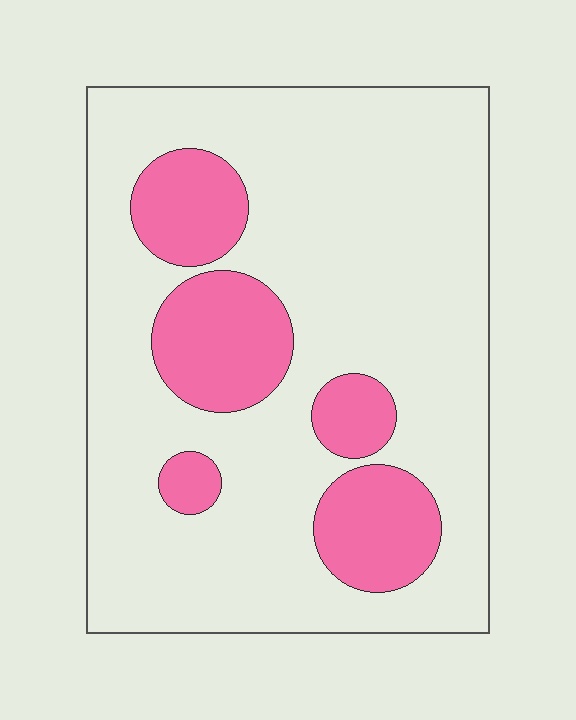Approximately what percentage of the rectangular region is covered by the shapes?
Approximately 20%.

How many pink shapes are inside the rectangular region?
5.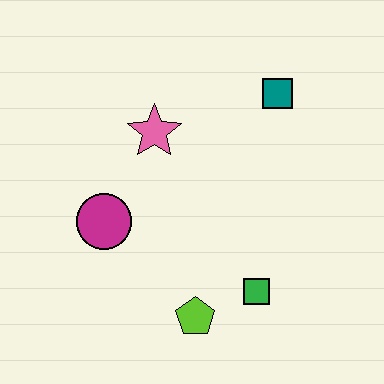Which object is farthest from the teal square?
The lime pentagon is farthest from the teal square.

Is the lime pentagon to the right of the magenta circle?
Yes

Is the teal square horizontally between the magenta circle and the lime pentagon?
No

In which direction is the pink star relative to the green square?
The pink star is above the green square.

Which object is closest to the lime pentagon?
The green square is closest to the lime pentagon.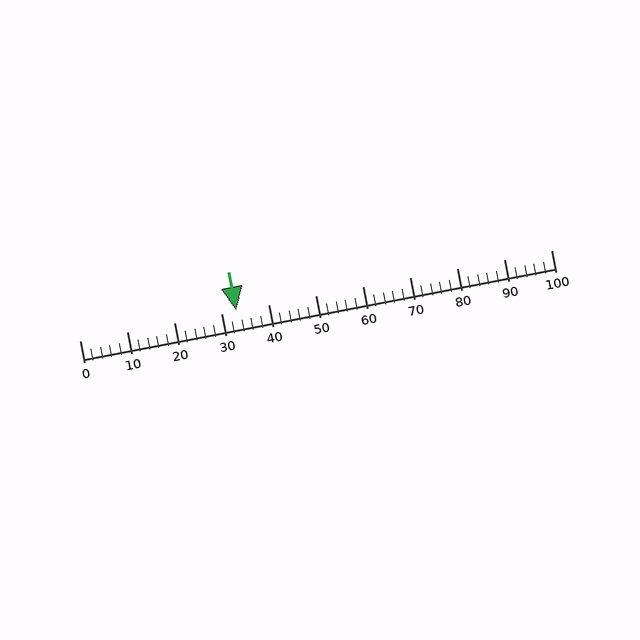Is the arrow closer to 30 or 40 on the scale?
The arrow is closer to 30.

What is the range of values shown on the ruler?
The ruler shows values from 0 to 100.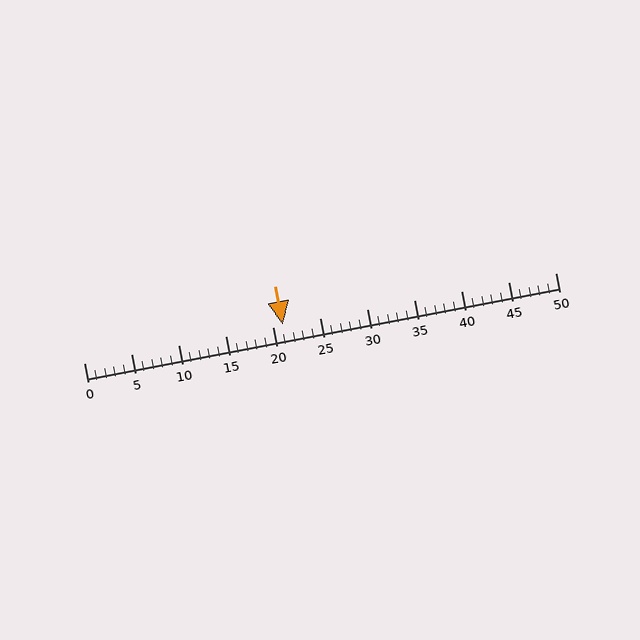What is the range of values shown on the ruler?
The ruler shows values from 0 to 50.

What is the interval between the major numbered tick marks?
The major tick marks are spaced 5 units apart.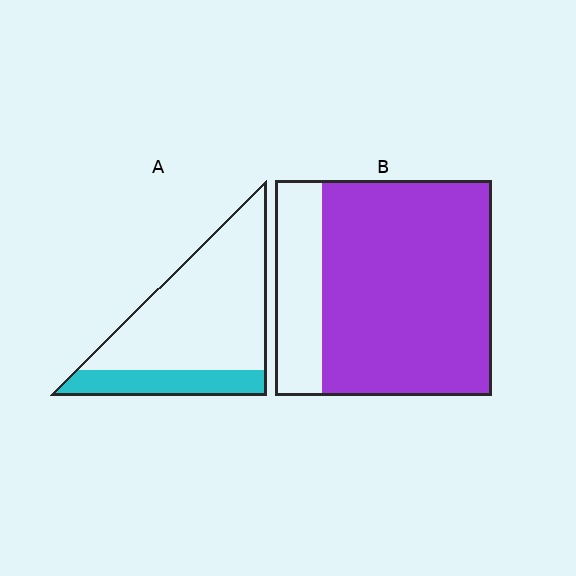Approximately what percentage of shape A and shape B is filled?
A is approximately 25% and B is approximately 80%.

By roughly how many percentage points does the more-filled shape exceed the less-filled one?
By roughly 55 percentage points (B over A).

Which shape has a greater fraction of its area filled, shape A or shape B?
Shape B.